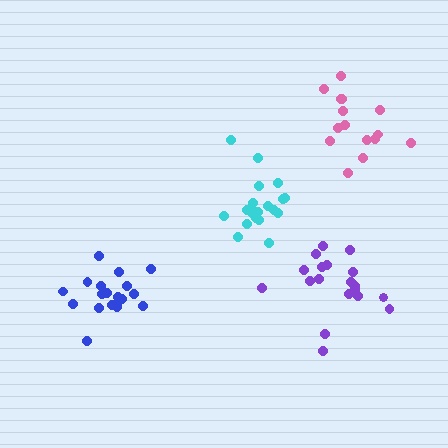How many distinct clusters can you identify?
There are 4 distinct clusters.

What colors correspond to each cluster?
The clusters are colored: cyan, blue, pink, purple.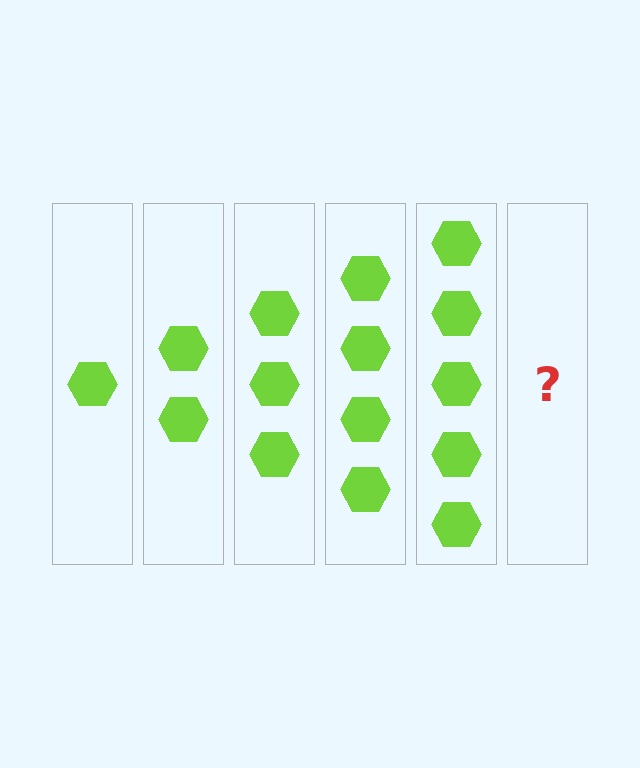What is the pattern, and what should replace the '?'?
The pattern is that each step adds one more hexagon. The '?' should be 6 hexagons.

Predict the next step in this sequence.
The next step is 6 hexagons.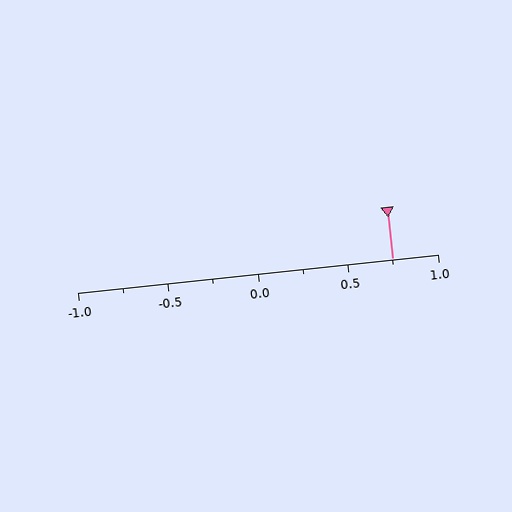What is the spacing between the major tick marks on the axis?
The major ticks are spaced 0.5 apart.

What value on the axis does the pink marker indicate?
The marker indicates approximately 0.75.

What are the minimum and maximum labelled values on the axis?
The axis runs from -1.0 to 1.0.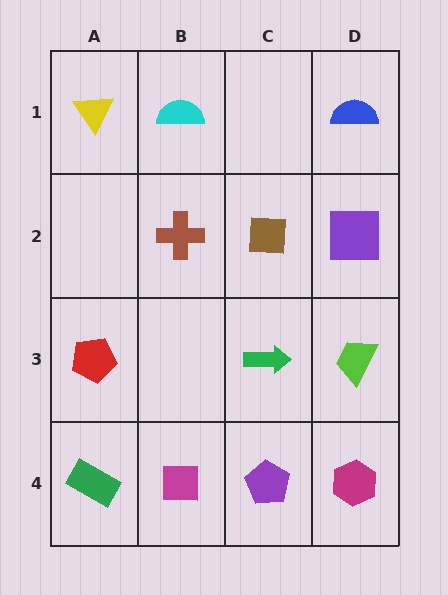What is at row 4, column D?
A magenta hexagon.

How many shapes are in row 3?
3 shapes.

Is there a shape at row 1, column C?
No, that cell is empty.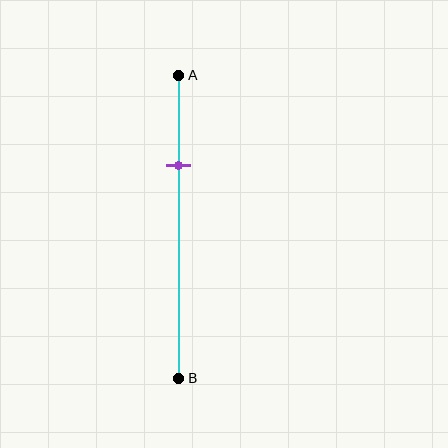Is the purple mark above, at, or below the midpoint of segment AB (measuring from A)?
The purple mark is above the midpoint of segment AB.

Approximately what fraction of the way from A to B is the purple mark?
The purple mark is approximately 30% of the way from A to B.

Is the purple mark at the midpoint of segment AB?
No, the mark is at about 30% from A, not at the 50% midpoint.